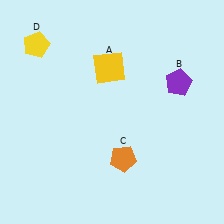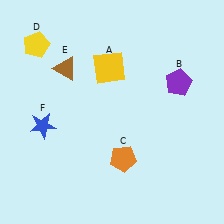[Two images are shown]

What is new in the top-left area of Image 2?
A brown triangle (E) was added in the top-left area of Image 2.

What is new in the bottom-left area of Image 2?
A blue star (F) was added in the bottom-left area of Image 2.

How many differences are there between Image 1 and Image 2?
There are 2 differences between the two images.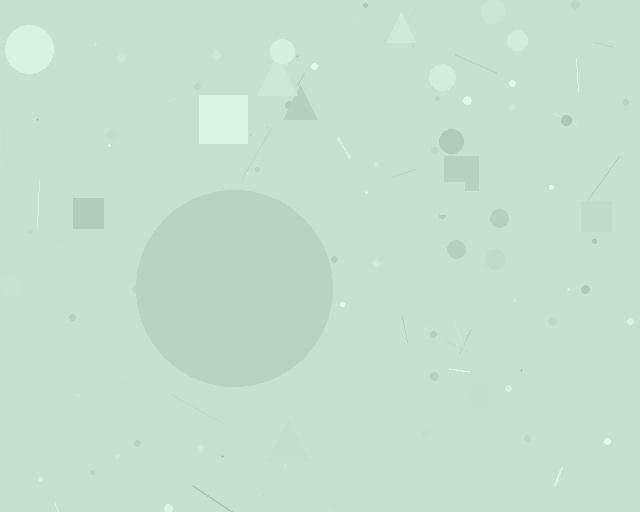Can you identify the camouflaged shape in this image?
The camouflaged shape is a circle.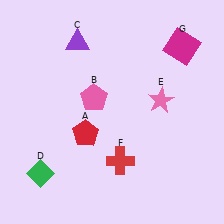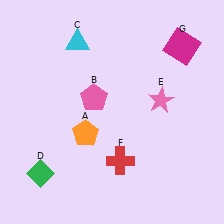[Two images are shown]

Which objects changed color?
A changed from red to orange. C changed from purple to cyan.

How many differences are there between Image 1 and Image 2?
There are 2 differences between the two images.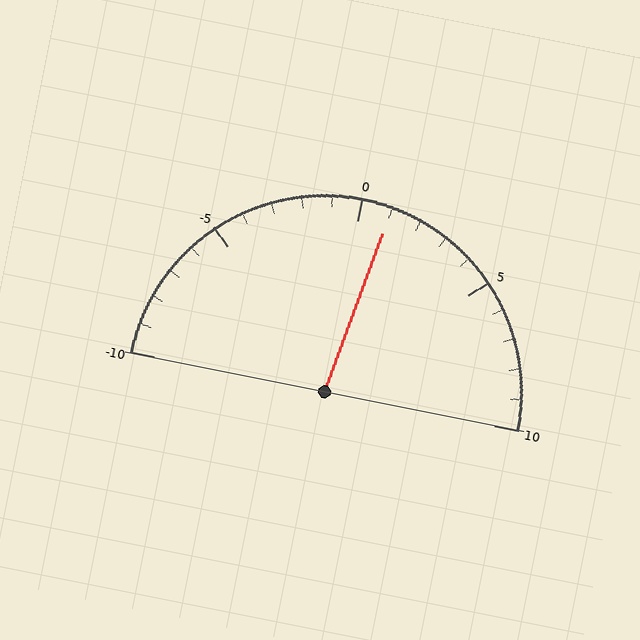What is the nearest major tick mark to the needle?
The nearest major tick mark is 0.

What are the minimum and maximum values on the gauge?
The gauge ranges from -10 to 10.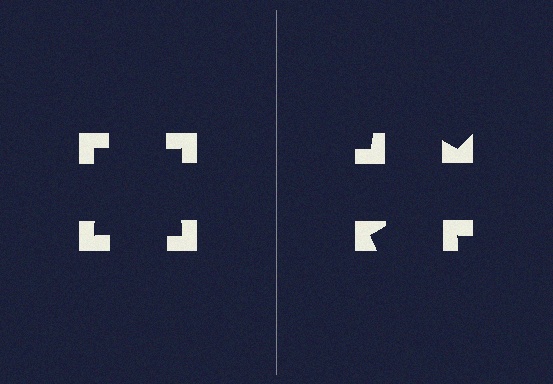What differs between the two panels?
The notched squares are positioned identically on both sides; only the wedge orientations differ. On the left they align to a square; on the right they are misaligned.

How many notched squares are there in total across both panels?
8 — 4 on each side.